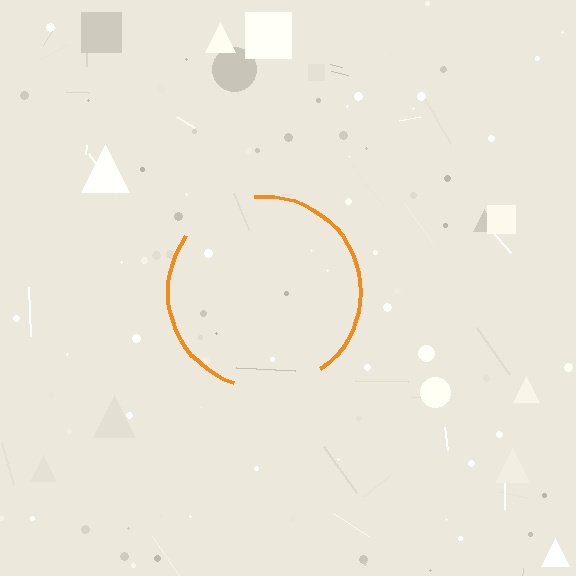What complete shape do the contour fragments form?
The contour fragments form a circle.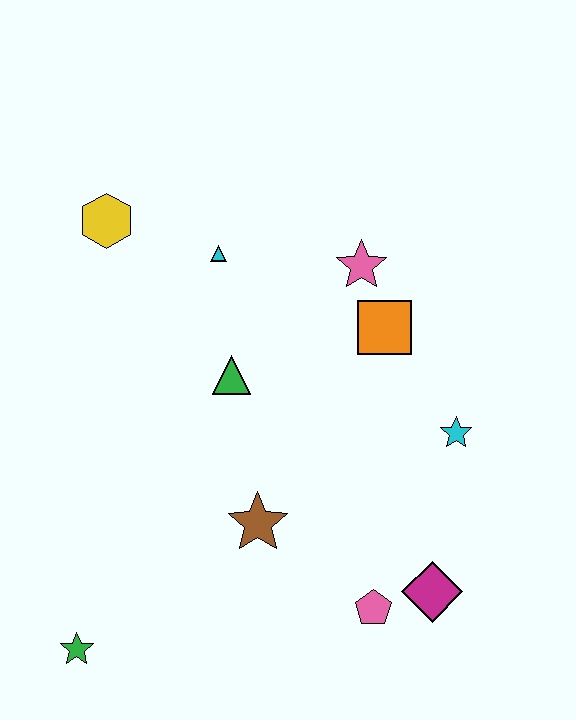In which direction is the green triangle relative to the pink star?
The green triangle is to the left of the pink star.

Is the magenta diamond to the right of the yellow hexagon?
Yes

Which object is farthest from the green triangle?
The green star is farthest from the green triangle.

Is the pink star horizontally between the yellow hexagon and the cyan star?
Yes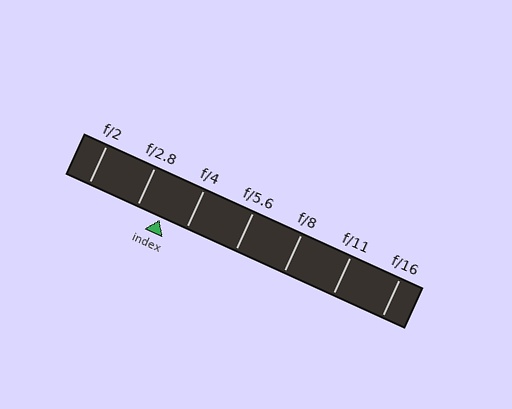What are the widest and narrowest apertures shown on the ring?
The widest aperture shown is f/2 and the narrowest is f/16.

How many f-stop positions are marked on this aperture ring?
There are 7 f-stop positions marked.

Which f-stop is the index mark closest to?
The index mark is closest to f/2.8.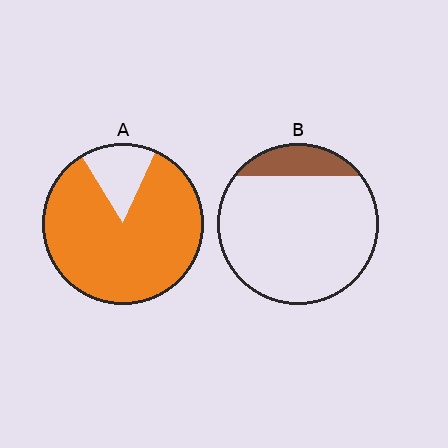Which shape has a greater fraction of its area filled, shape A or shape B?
Shape A.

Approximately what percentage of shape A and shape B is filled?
A is approximately 85% and B is approximately 15%.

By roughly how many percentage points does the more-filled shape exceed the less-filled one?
By roughly 70 percentage points (A over B).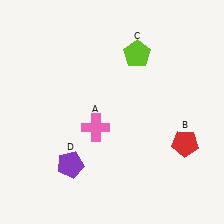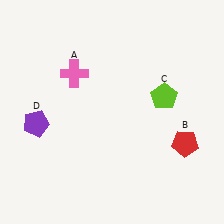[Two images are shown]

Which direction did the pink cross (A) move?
The pink cross (A) moved up.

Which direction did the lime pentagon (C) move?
The lime pentagon (C) moved down.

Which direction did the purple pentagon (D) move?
The purple pentagon (D) moved up.